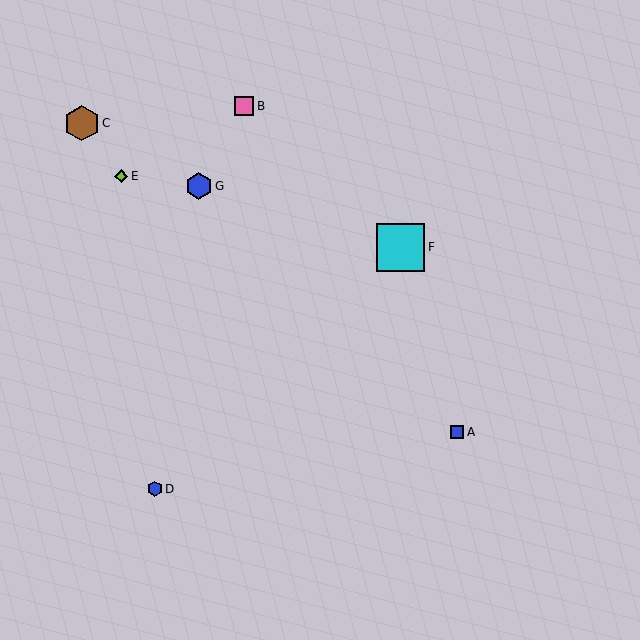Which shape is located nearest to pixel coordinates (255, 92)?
The pink square (labeled B) at (244, 106) is nearest to that location.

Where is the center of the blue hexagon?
The center of the blue hexagon is at (199, 186).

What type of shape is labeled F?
Shape F is a cyan square.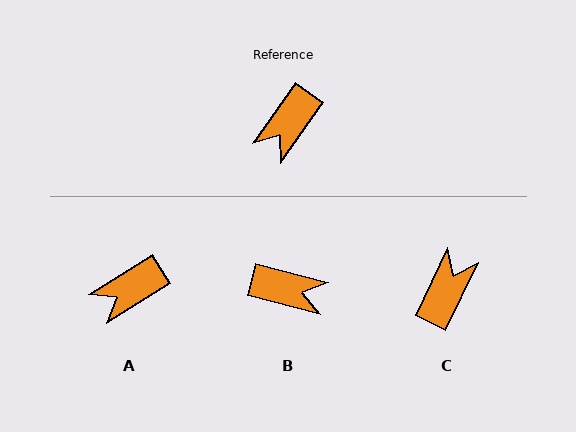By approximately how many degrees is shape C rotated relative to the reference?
Approximately 170 degrees clockwise.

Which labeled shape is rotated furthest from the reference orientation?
C, about 170 degrees away.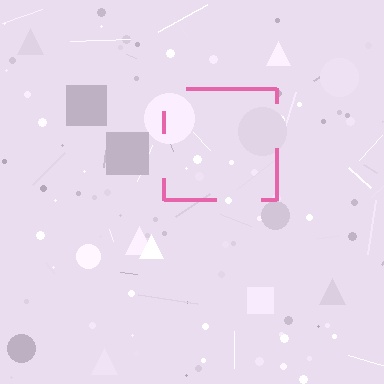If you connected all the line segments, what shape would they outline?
They would outline a square.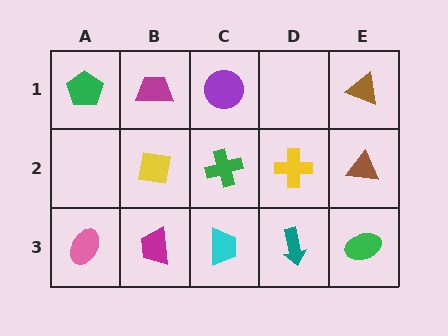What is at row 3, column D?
A teal arrow.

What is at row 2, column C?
A green cross.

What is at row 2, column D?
A yellow cross.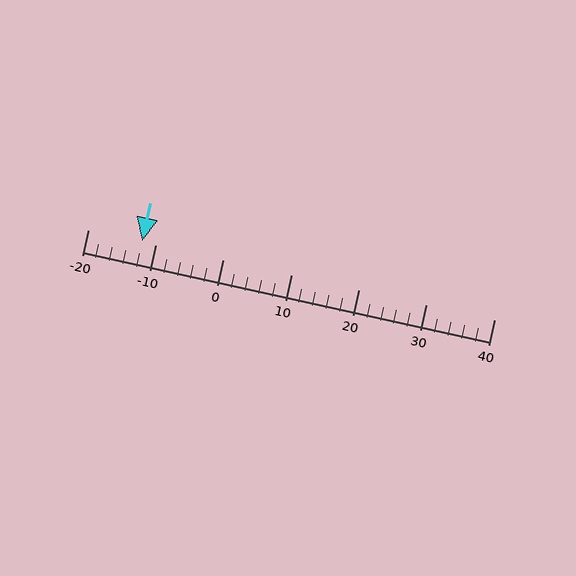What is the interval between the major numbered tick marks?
The major tick marks are spaced 10 units apart.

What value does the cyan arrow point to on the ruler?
The cyan arrow points to approximately -12.